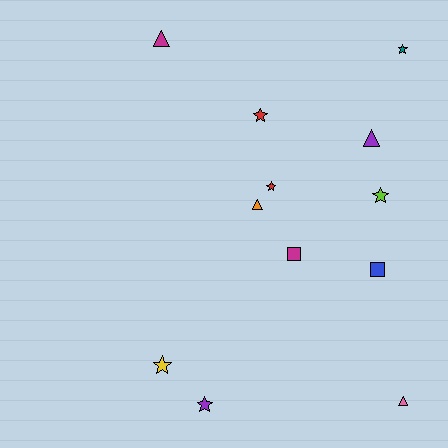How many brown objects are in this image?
There are no brown objects.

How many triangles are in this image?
There are 4 triangles.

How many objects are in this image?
There are 12 objects.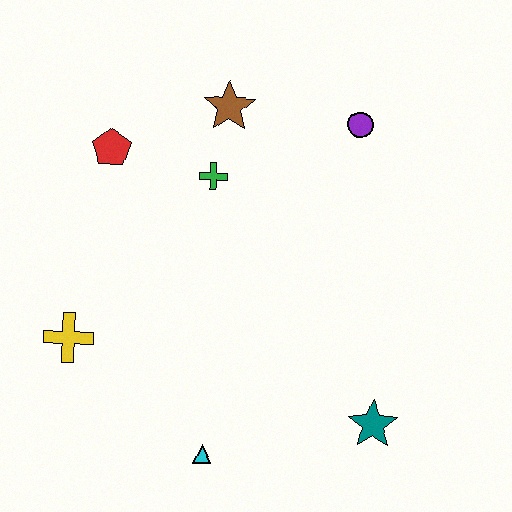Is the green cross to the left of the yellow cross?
No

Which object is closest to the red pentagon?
The green cross is closest to the red pentagon.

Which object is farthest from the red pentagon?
The teal star is farthest from the red pentagon.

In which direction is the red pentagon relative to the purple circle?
The red pentagon is to the left of the purple circle.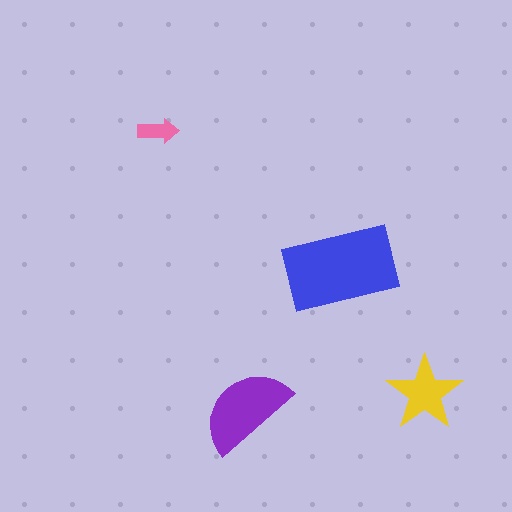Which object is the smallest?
The pink arrow.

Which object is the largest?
The blue rectangle.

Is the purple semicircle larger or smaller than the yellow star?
Larger.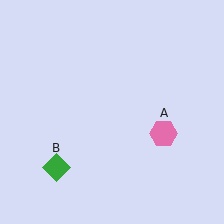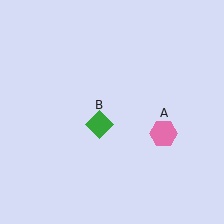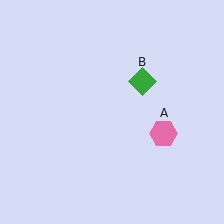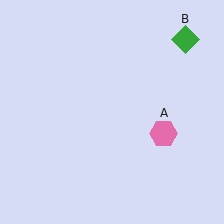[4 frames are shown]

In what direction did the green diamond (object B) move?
The green diamond (object B) moved up and to the right.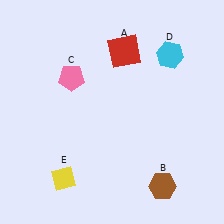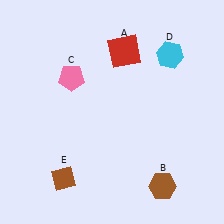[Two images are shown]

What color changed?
The diamond (E) changed from yellow in Image 1 to brown in Image 2.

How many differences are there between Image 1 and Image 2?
There is 1 difference between the two images.